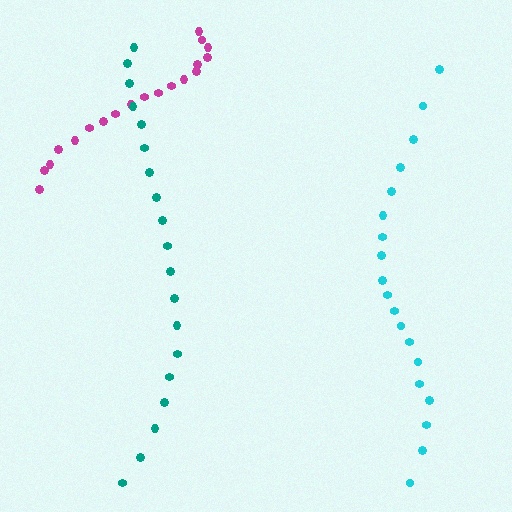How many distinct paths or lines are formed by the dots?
There are 3 distinct paths.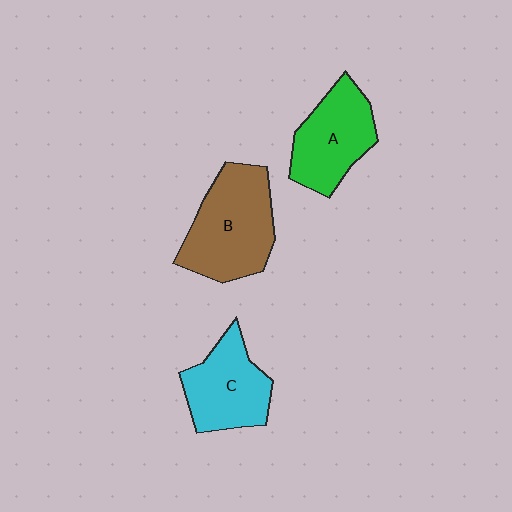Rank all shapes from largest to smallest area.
From largest to smallest: B (brown), A (green), C (cyan).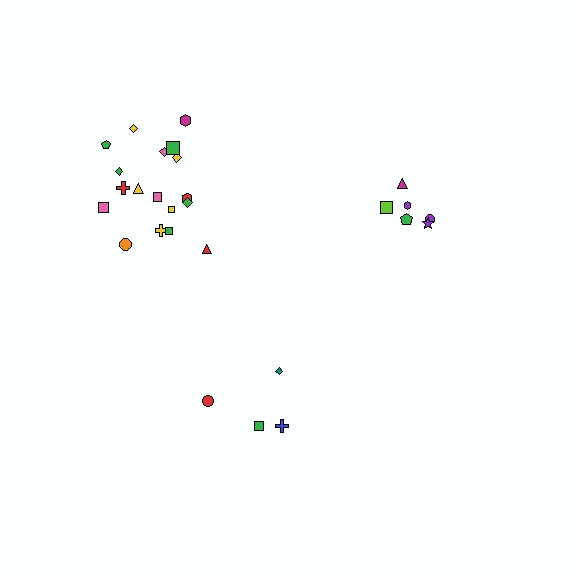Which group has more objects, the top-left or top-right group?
The top-left group.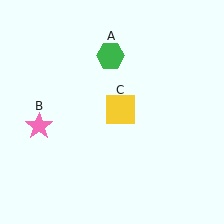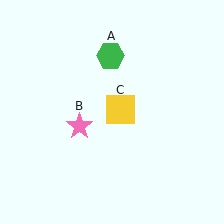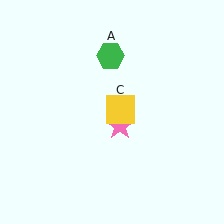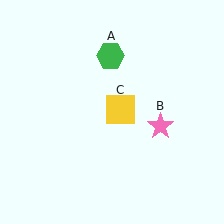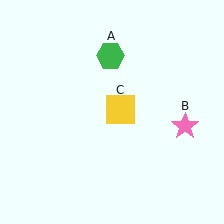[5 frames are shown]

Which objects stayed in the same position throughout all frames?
Green hexagon (object A) and yellow square (object C) remained stationary.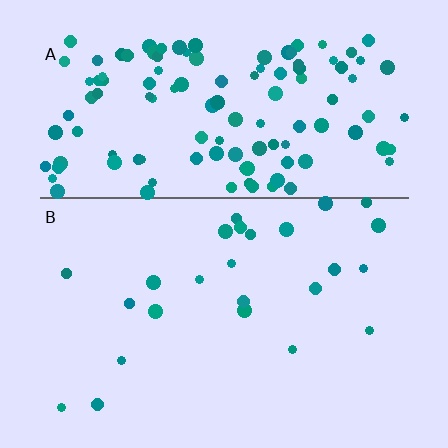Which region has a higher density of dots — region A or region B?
A (the top).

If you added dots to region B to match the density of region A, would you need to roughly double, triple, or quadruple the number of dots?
Approximately quadruple.